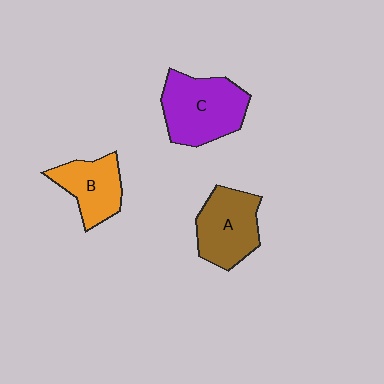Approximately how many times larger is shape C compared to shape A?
Approximately 1.2 times.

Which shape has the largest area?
Shape C (purple).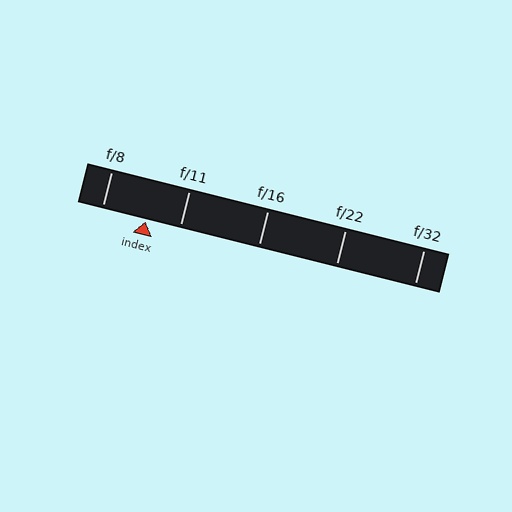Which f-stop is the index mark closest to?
The index mark is closest to f/11.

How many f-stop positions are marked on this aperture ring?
There are 5 f-stop positions marked.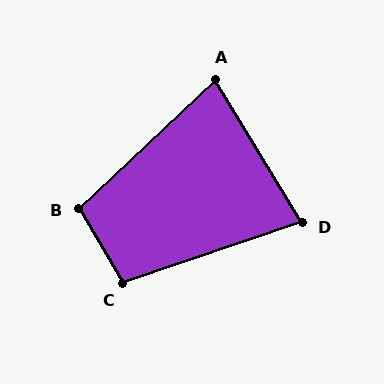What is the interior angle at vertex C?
Approximately 102 degrees (obtuse).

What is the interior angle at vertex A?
Approximately 78 degrees (acute).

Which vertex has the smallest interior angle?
D, at approximately 77 degrees.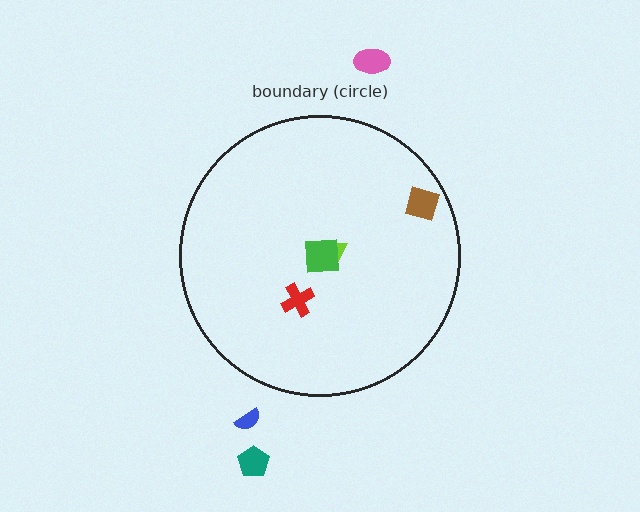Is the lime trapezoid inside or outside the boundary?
Inside.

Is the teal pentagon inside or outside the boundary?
Outside.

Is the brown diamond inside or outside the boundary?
Inside.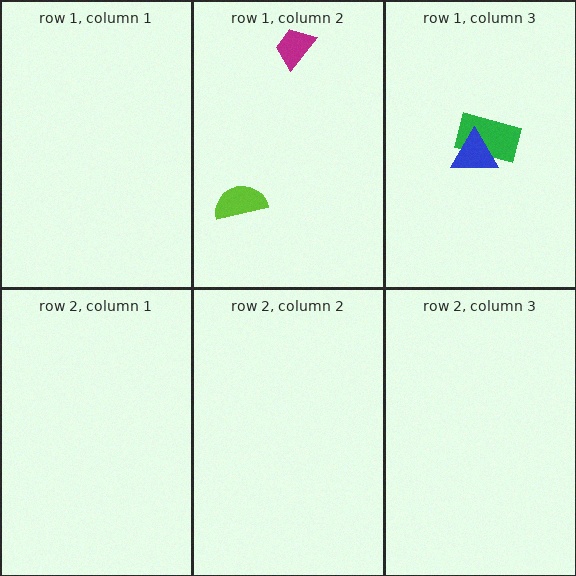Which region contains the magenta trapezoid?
The row 1, column 2 region.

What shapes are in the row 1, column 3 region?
The green rectangle, the blue triangle.